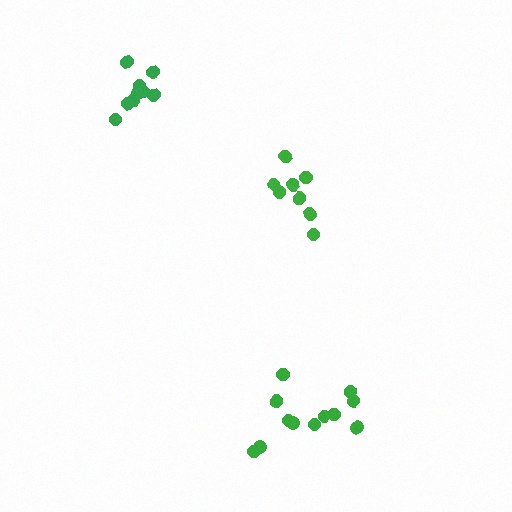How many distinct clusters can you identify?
There are 3 distinct clusters.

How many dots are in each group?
Group 1: 8 dots, Group 2: 12 dots, Group 3: 9 dots (29 total).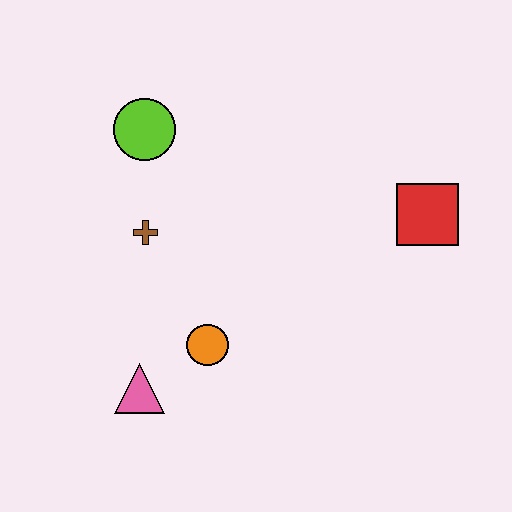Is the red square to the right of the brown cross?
Yes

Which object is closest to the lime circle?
The brown cross is closest to the lime circle.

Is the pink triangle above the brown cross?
No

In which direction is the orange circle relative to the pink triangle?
The orange circle is to the right of the pink triangle.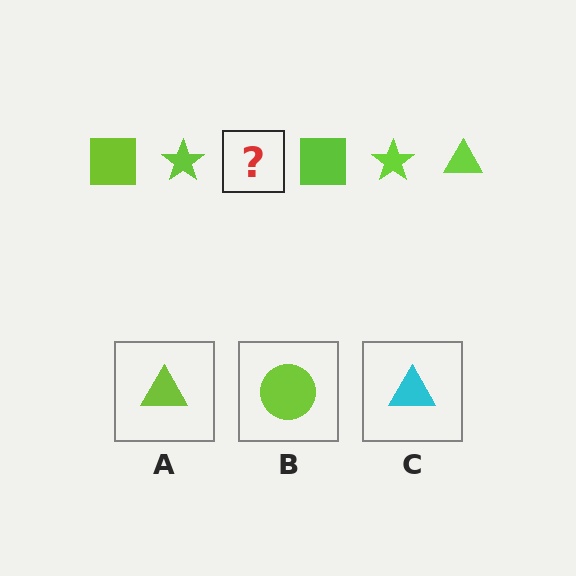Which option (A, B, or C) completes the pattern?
A.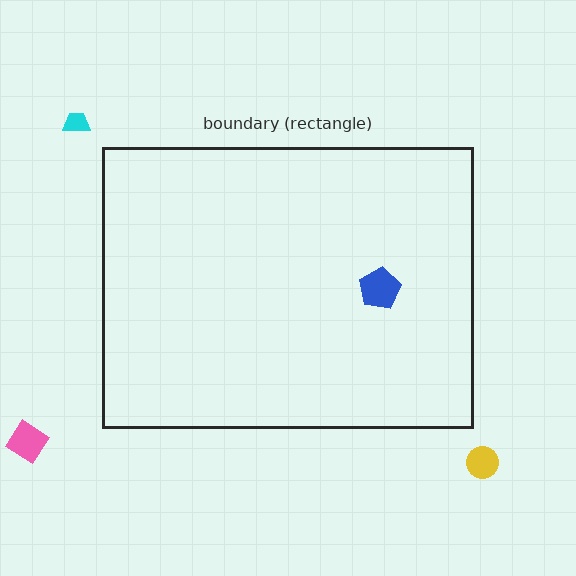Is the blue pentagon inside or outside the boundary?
Inside.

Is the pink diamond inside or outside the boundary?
Outside.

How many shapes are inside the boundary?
1 inside, 3 outside.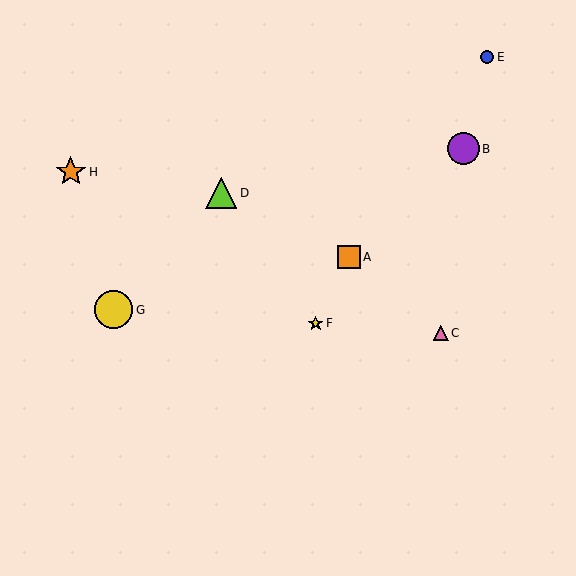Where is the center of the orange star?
The center of the orange star is at (71, 172).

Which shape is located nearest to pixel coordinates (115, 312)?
The yellow circle (labeled G) at (114, 310) is nearest to that location.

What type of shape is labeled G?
Shape G is a yellow circle.